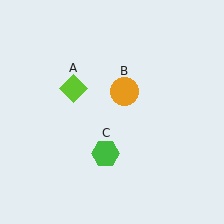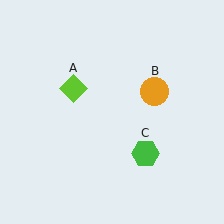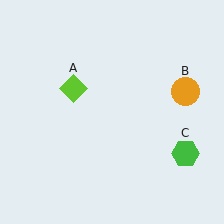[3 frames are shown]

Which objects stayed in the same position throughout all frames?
Lime diamond (object A) remained stationary.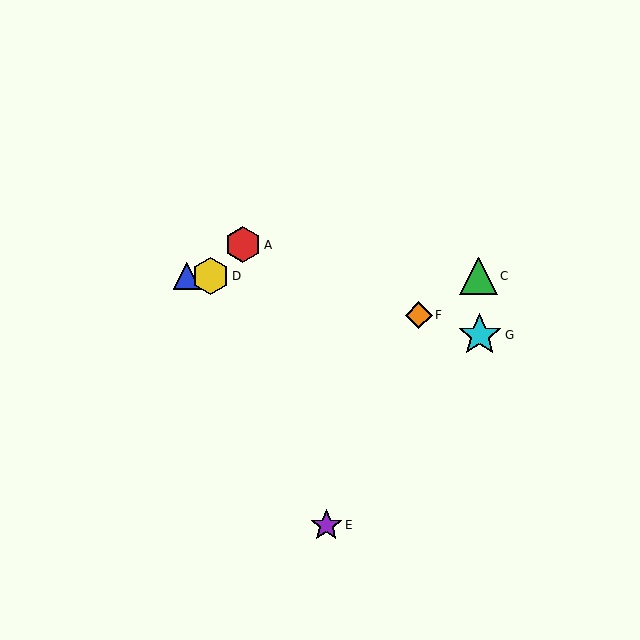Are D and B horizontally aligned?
Yes, both are at y≈276.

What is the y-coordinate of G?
Object G is at y≈335.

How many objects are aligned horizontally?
3 objects (B, C, D) are aligned horizontally.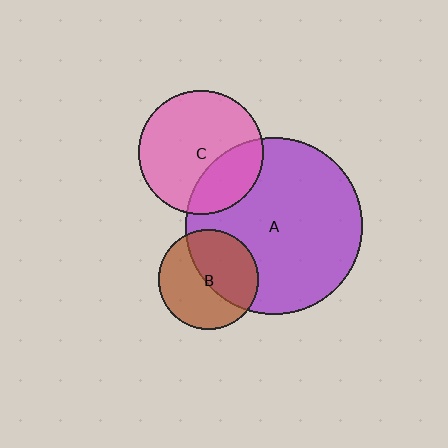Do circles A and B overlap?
Yes.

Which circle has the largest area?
Circle A (purple).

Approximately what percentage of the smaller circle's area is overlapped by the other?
Approximately 50%.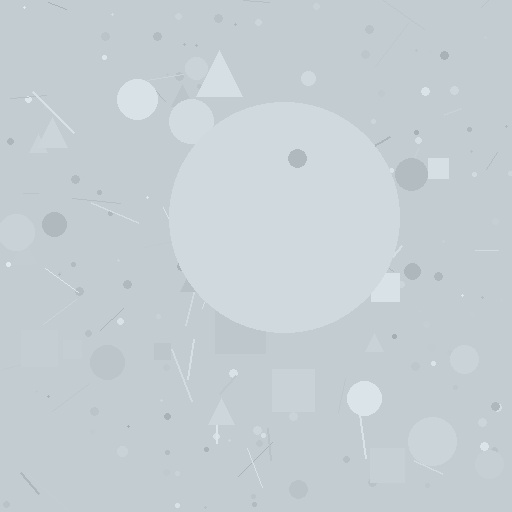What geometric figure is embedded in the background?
A circle is embedded in the background.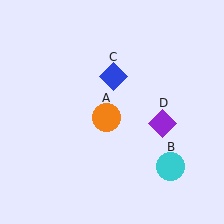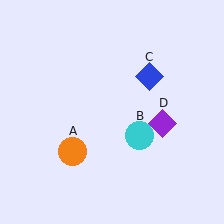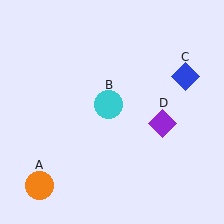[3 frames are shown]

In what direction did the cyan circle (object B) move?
The cyan circle (object B) moved up and to the left.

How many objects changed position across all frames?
3 objects changed position: orange circle (object A), cyan circle (object B), blue diamond (object C).